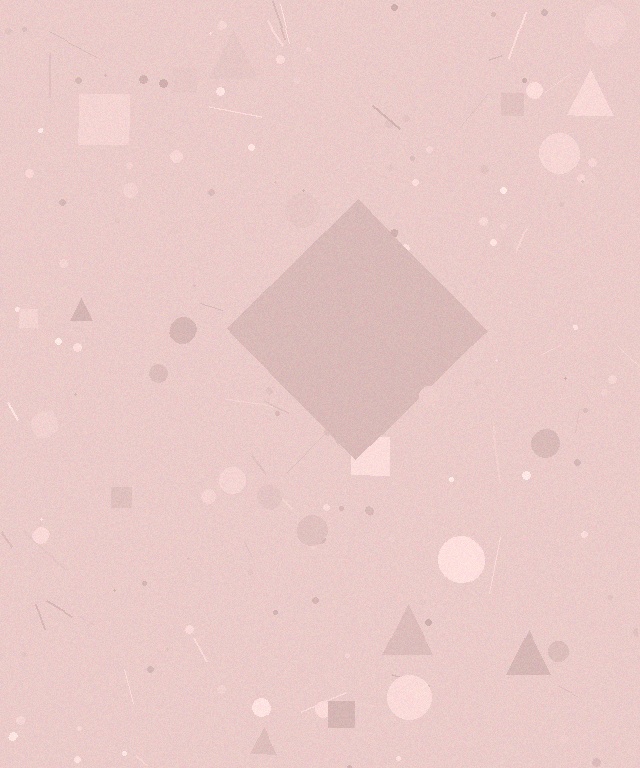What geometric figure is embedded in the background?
A diamond is embedded in the background.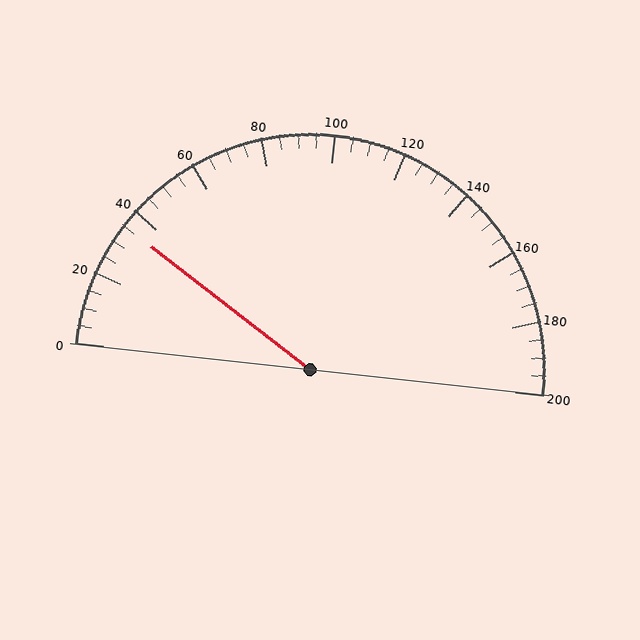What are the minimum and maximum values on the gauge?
The gauge ranges from 0 to 200.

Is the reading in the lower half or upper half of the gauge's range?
The reading is in the lower half of the range (0 to 200).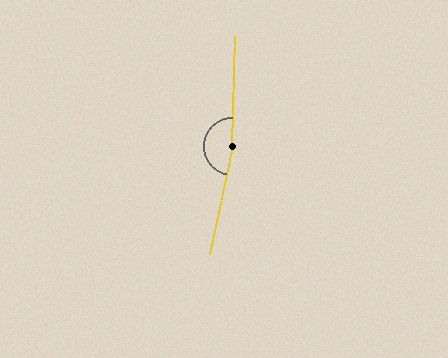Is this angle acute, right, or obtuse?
It is obtuse.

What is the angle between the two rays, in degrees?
Approximately 170 degrees.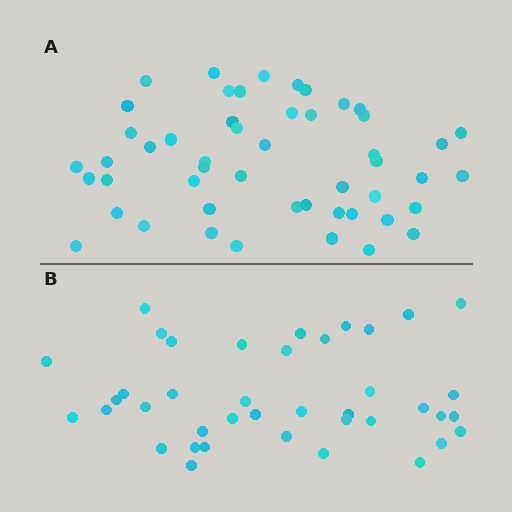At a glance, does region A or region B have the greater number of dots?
Region A (the top region) has more dots.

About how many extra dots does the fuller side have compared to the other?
Region A has roughly 10 or so more dots than region B.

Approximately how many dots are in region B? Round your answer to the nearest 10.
About 40 dots.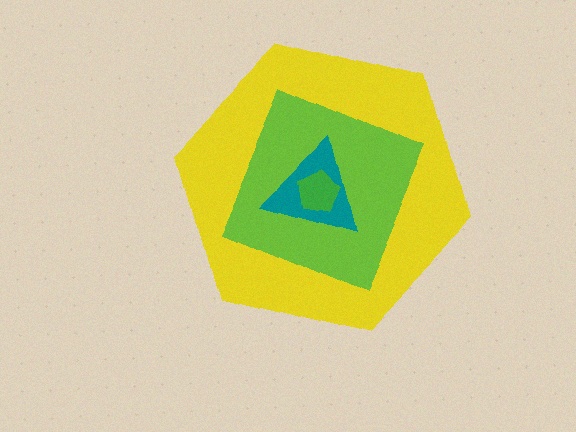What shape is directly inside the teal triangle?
The green pentagon.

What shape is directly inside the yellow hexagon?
The lime diamond.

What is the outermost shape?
The yellow hexagon.